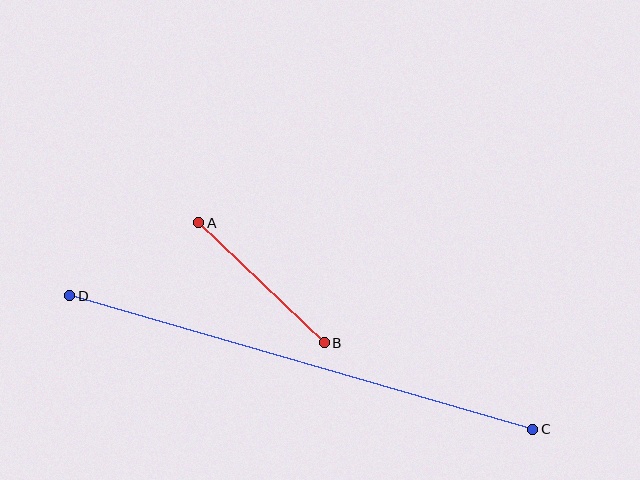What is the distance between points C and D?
The distance is approximately 482 pixels.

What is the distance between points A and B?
The distance is approximately 174 pixels.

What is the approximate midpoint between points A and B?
The midpoint is at approximately (262, 283) pixels.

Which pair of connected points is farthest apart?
Points C and D are farthest apart.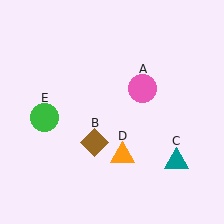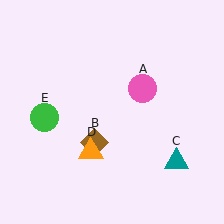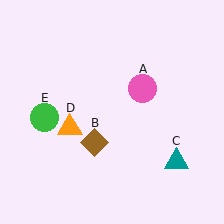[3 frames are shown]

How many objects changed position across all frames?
1 object changed position: orange triangle (object D).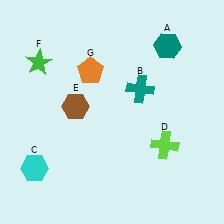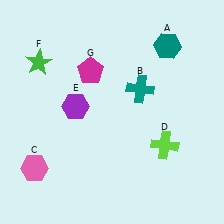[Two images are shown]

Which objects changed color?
C changed from cyan to pink. E changed from brown to purple. G changed from orange to magenta.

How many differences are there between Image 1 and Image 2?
There are 3 differences between the two images.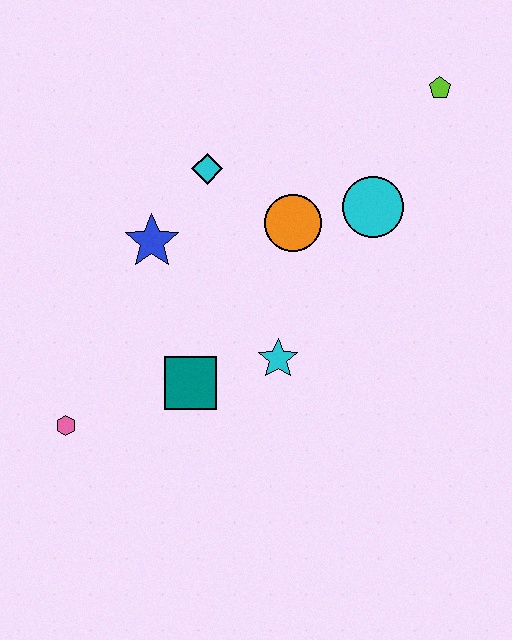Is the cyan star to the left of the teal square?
No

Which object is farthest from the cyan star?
The lime pentagon is farthest from the cyan star.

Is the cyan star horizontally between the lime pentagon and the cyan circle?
No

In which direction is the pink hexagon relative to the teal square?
The pink hexagon is to the left of the teal square.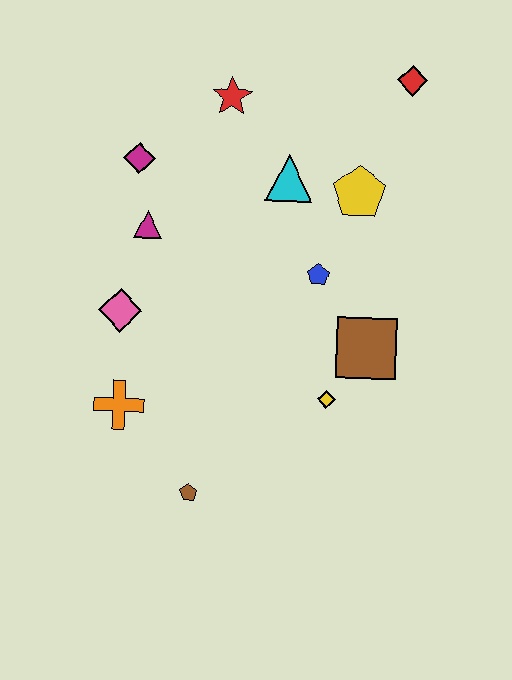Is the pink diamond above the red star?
No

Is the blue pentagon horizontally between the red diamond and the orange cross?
Yes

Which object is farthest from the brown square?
The magenta diamond is farthest from the brown square.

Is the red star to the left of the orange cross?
No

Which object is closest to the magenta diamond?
The magenta triangle is closest to the magenta diamond.